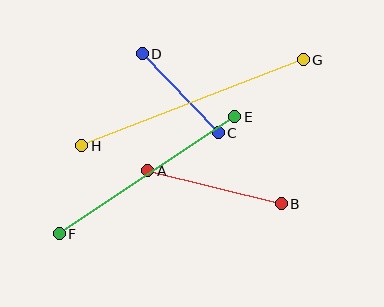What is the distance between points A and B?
The distance is approximately 138 pixels.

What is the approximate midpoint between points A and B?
The midpoint is at approximately (214, 187) pixels.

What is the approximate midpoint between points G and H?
The midpoint is at approximately (192, 103) pixels.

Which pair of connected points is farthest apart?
Points G and H are farthest apart.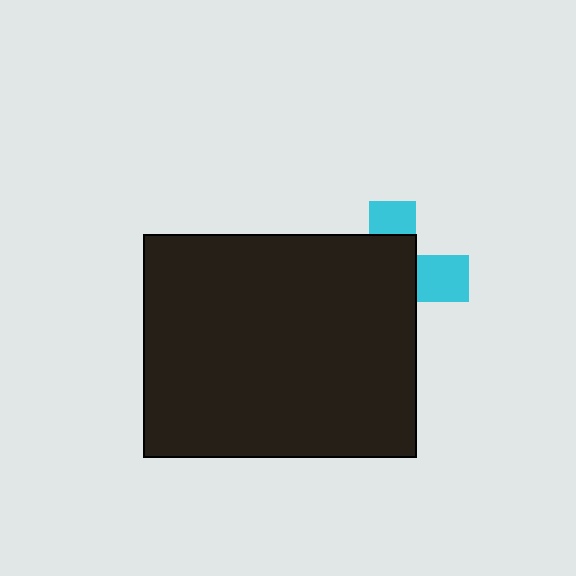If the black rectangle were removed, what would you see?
You would see the complete cyan cross.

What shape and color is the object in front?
The object in front is a black rectangle.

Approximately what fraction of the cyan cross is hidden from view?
Roughly 68% of the cyan cross is hidden behind the black rectangle.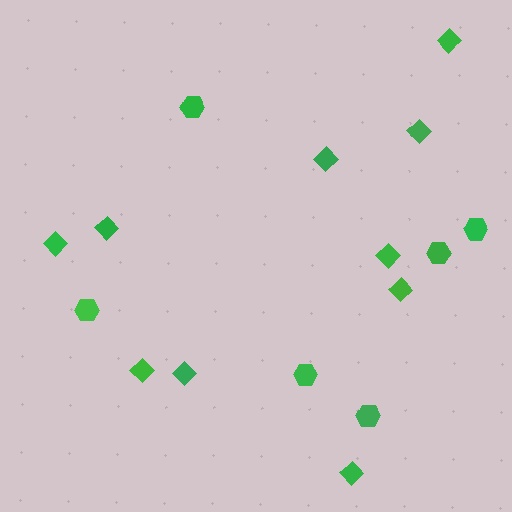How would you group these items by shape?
There are 2 groups: one group of diamonds (10) and one group of hexagons (6).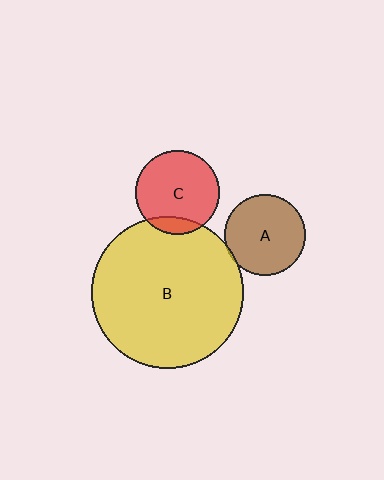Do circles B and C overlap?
Yes.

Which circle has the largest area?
Circle B (yellow).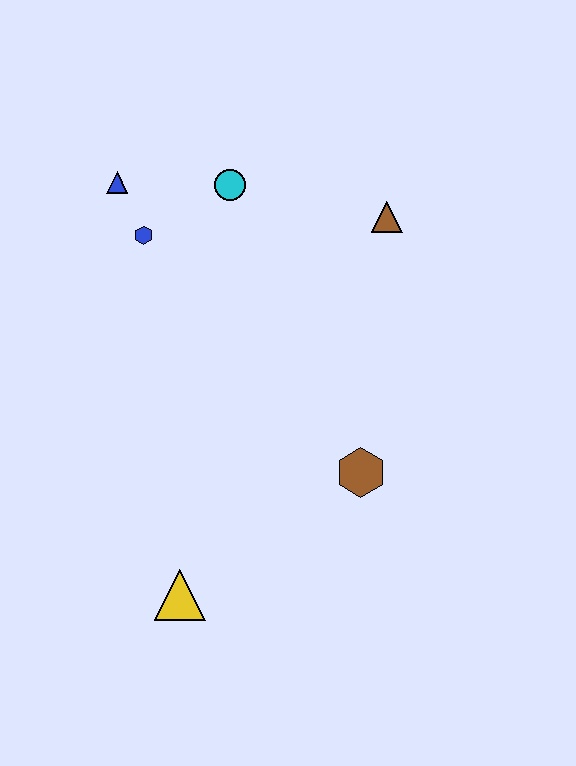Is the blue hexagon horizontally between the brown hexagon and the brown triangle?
No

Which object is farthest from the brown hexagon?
The blue triangle is farthest from the brown hexagon.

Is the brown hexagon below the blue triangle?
Yes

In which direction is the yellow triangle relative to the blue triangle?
The yellow triangle is below the blue triangle.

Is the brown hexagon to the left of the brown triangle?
Yes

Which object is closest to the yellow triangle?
The brown hexagon is closest to the yellow triangle.